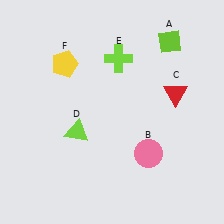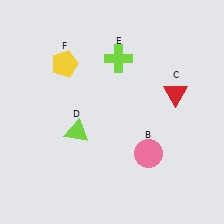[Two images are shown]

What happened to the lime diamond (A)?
The lime diamond (A) was removed in Image 2. It was in the top-right area of Image 1.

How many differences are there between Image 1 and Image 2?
There is 1 difference between the two images.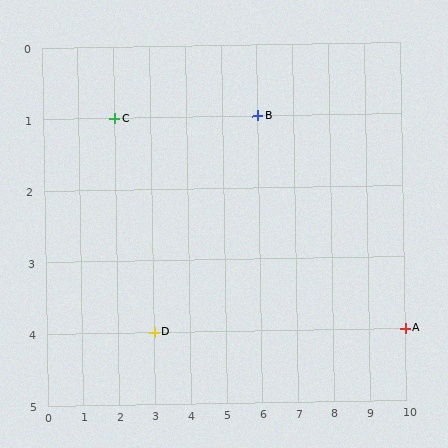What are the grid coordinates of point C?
Point C is at grid coordinates (2, 1).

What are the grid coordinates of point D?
Point D is at grid coordinates (3, 4).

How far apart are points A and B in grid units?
Points A and B are 4 columns and 3 rows apart (about 5.0 grid units diagonally).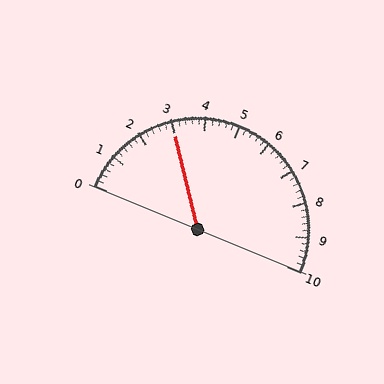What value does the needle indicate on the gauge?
The needle indicates approximately 3.0.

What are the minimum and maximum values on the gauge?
The gauge ranges from 0 to 10.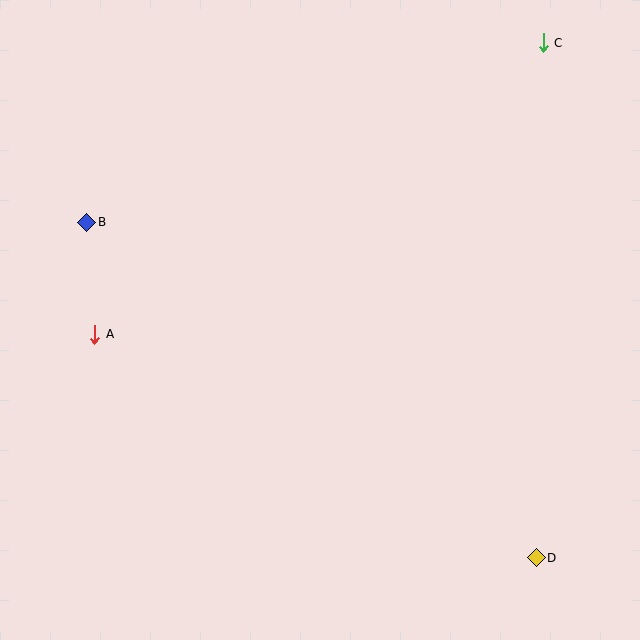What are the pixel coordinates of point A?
Point A is at (95, 334).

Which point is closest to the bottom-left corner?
Point A is closest to the bottom-left corner.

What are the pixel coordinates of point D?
Point D is at (536, 558).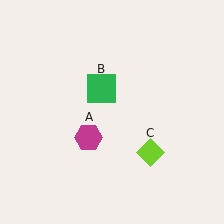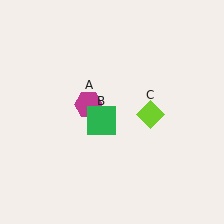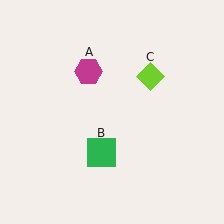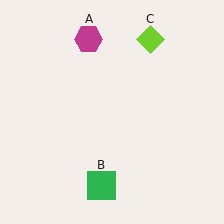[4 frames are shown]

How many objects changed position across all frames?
3 objects changed position: magenta hexagon (object A), green square (object B), lime diamond (object C).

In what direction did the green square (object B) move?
The green square (object B) moved down.